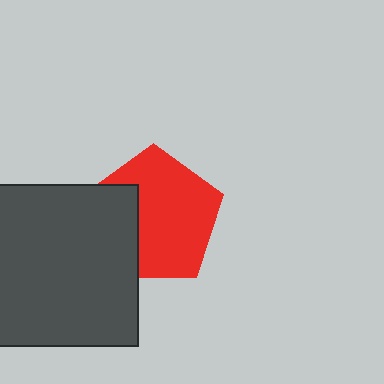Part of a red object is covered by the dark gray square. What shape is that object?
It is a pentagon.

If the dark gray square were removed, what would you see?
You would see the complete red pentagon.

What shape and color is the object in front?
The object in front is a dark gray square.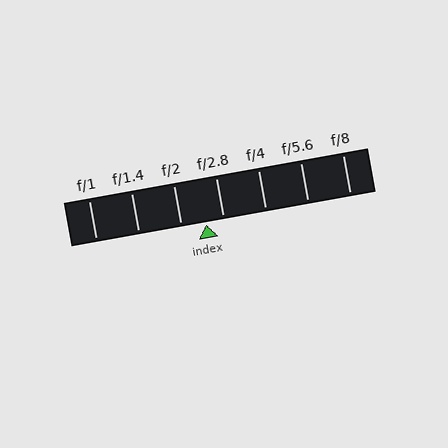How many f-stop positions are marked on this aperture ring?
There are 7 f-stop positions marked.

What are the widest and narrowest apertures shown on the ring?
The widest aperture shown is f/1 and the narrowest is f/8.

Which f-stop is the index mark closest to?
The index mark is closest to f/2.8.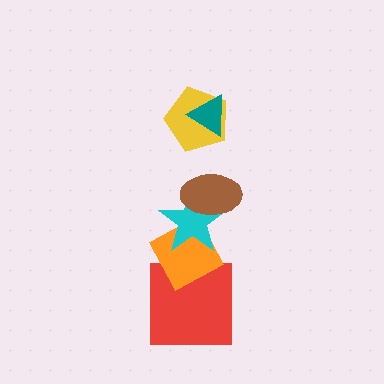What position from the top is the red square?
The red square is 6th from the top.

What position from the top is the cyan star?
The cyan star is 4th from the top.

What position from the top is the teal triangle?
The teal triangle is 1st from the top.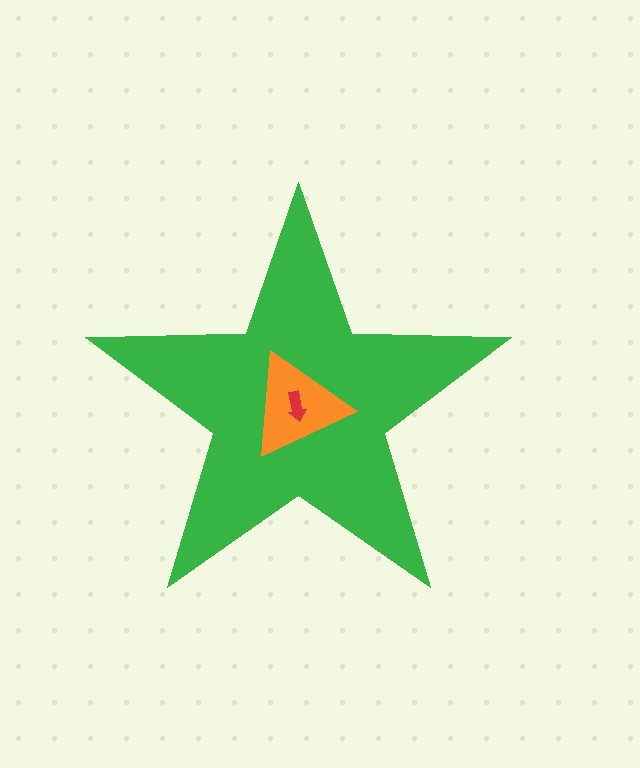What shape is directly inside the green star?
The orange triangle.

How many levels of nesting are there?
3.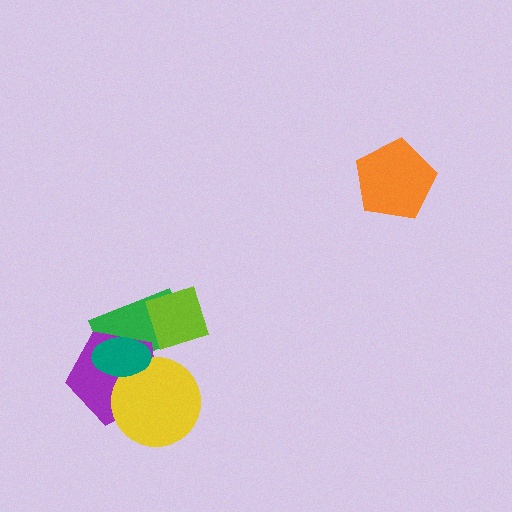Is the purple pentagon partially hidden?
Yes, it is partially covered by another shape.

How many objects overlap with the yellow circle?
3 objects overlap with the yellow circle.